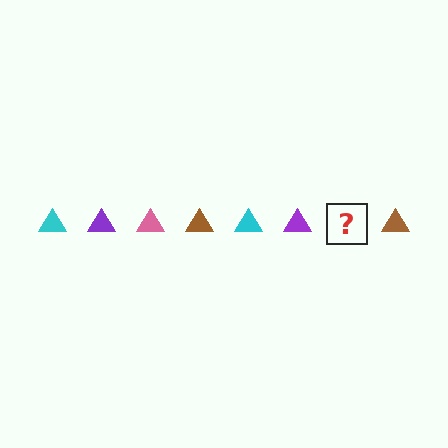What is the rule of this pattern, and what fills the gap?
The rule is that the pattern cycles through cyan, purple, pink, brown triangles. The gap should be filled with a pink triangle.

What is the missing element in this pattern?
The missing element is a pink triangle.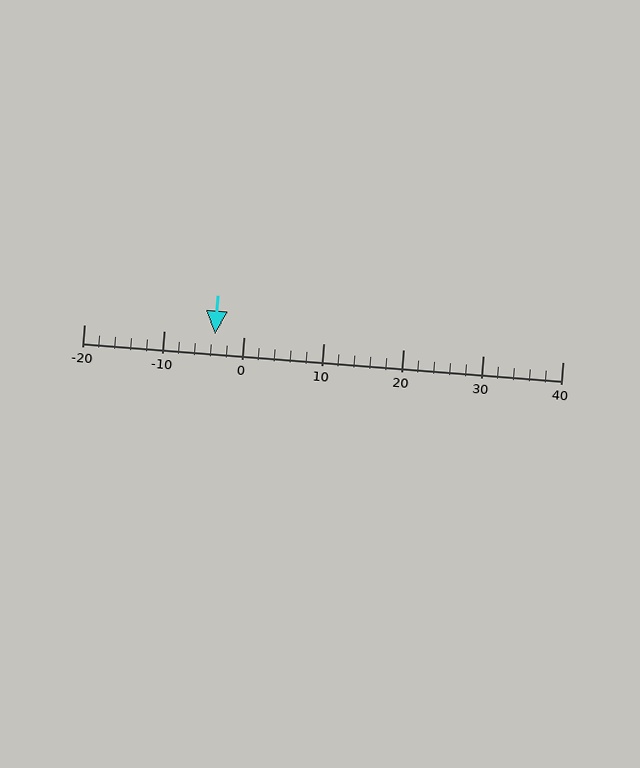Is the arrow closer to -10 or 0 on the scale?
The arrow is closer to 0.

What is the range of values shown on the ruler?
The ruler shows values from -20 to 40.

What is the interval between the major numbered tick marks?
The major tick marks are spaced 10 units apart.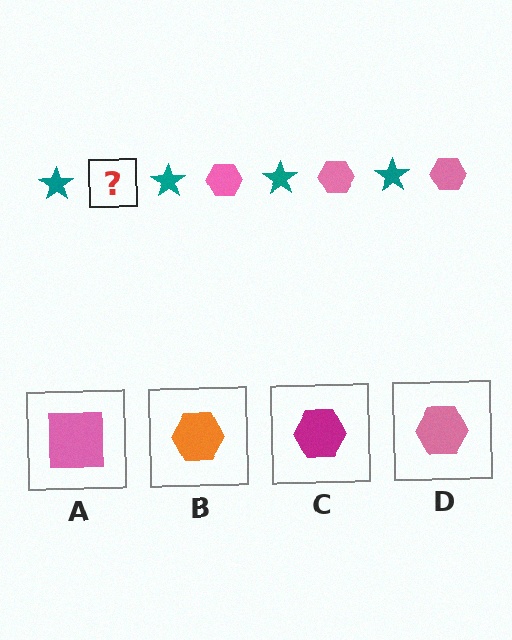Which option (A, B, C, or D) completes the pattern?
D.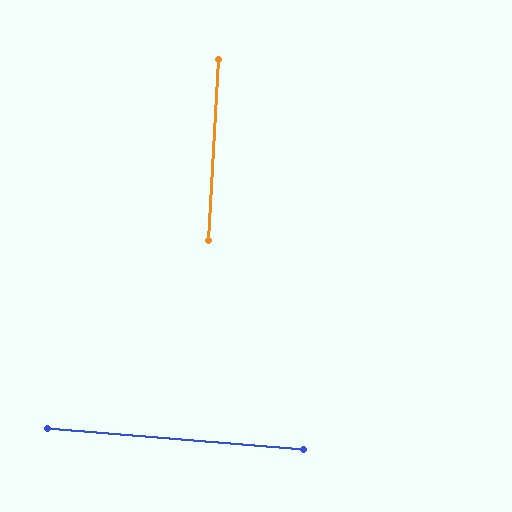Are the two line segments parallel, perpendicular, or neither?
Perpendicular — they meet at approximately 88°.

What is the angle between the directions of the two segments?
Approximately 88 degrees.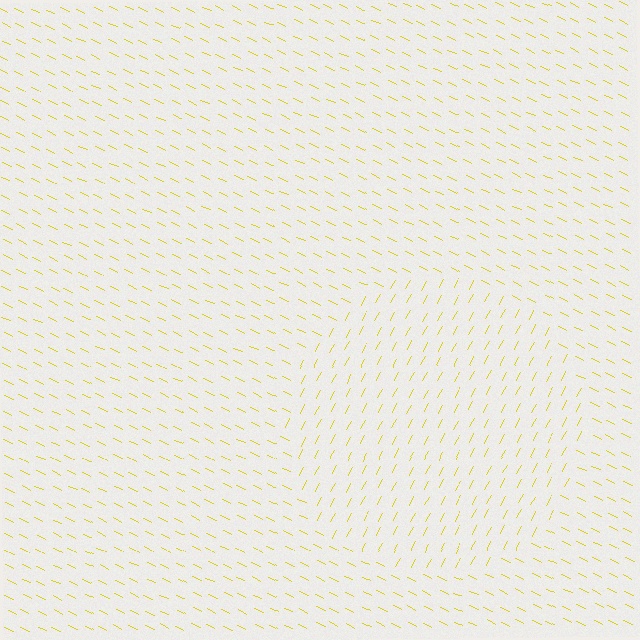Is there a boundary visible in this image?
Yes, there is a texture boundary formed by a change in line orientation.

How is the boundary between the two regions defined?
The boundary is defined purely by a change in line orientation (approximately 87 degrees difference). All lines are the same color and thickness.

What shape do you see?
I see a circle.